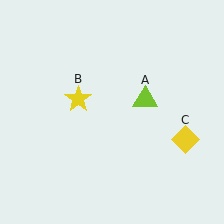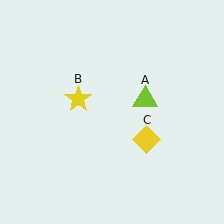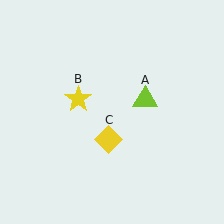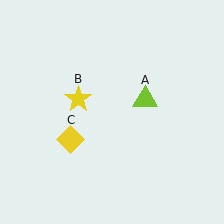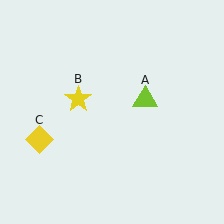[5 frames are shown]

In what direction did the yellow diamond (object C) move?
The yellow diamond (object C) moved left.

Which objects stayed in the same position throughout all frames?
Lime triangle (object A) and yellow star (object B) remained stationary.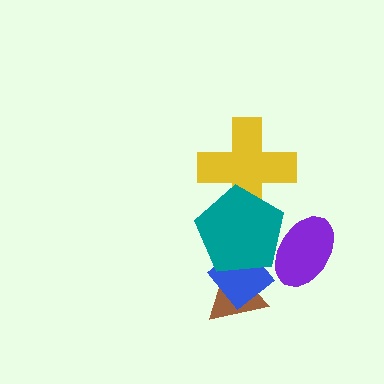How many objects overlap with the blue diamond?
2 objects overlap with the blue diamond.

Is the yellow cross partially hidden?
Yes, it is partially covered by another shape.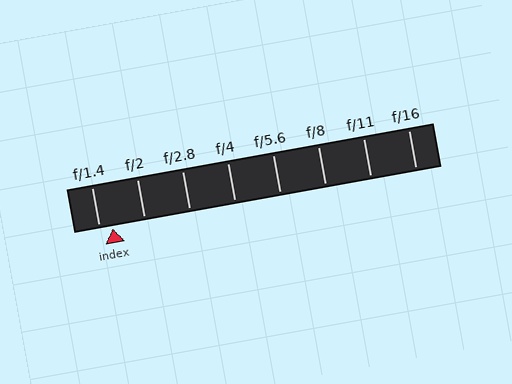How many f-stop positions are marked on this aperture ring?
There are 8 f-stop positions marked.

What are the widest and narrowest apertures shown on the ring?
The widest aperture shown is f/1.4 and the narrowest is f/16.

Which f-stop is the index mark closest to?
The index mark is closest to f/1.4.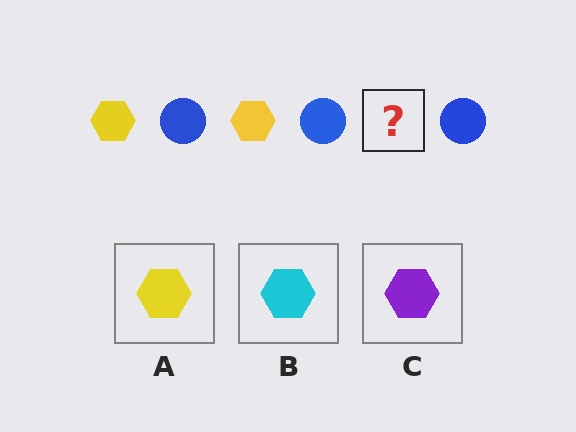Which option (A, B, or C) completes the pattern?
A.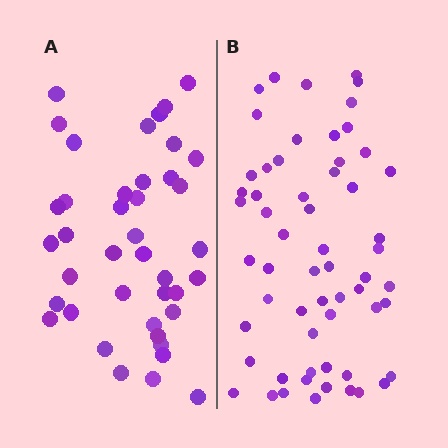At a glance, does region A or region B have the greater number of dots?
Region B (the right region) has more dots.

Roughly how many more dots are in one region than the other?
Region B has approximately 20 more dots than region A.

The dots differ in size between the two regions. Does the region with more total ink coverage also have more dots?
No. Region A has more total ink coverage because its dots are larger, but region B actually contains more individual dots. Total area can be misleading — the number of items is what matters here.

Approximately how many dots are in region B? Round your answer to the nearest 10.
About 60 dots. (The exact count is 59, which rounds to 60.)